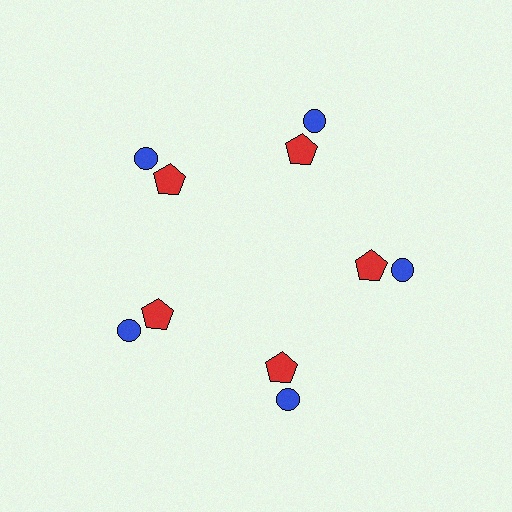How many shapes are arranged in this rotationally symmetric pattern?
There are 10 shapes, arranged in 5 groups of 2.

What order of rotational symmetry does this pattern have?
This pattern has 5-fold rotational symmetry.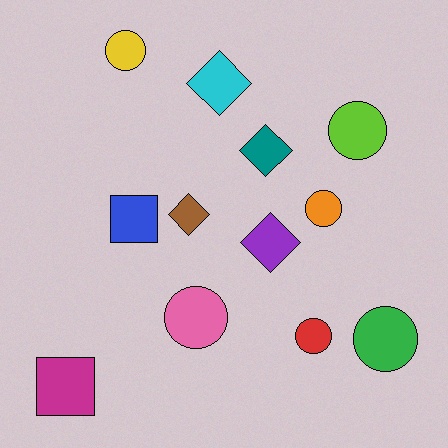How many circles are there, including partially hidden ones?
There are 6 circles.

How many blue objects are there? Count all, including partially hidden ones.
There is 1 blue object.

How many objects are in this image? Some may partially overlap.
There are 12 objects.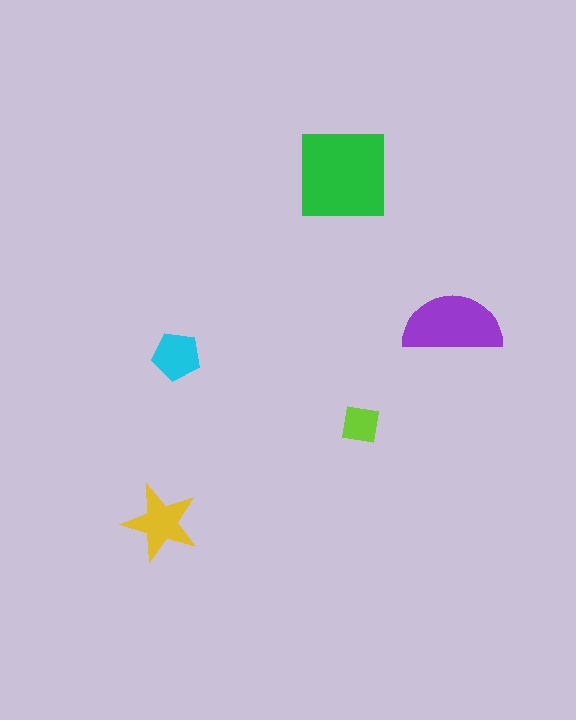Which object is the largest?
The green square.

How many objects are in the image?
There are 5 objects in the image.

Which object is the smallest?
The lime square.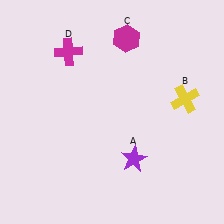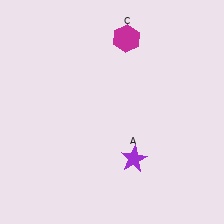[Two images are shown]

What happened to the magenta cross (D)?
The magenta cross (D) was removed in Image 2. It was in the top-left area of Image 1.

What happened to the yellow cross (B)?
The yellow cross (B) was removed in Image 2. It was in the top-right area of Image 1.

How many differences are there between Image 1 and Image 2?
There are 2 differences between the two images.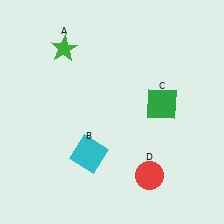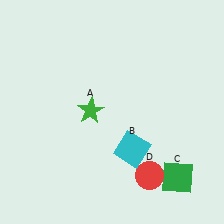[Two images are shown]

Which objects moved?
The objects that moved are: the green star (A), the cyan square (B), the green square (C).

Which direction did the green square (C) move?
The green square (C) moved down.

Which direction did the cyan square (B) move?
The cyan square (B) moved right.